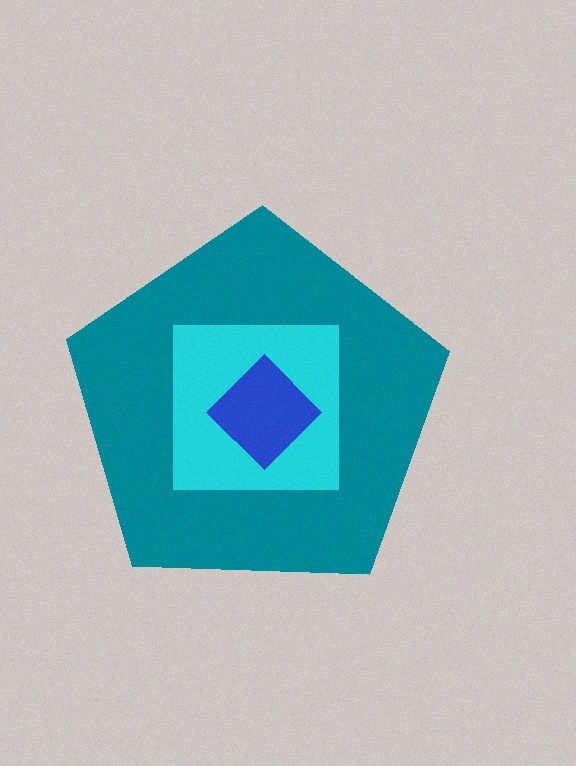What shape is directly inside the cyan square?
The blue diamond.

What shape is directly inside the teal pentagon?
The cyan square.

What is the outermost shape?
The teal pentagon.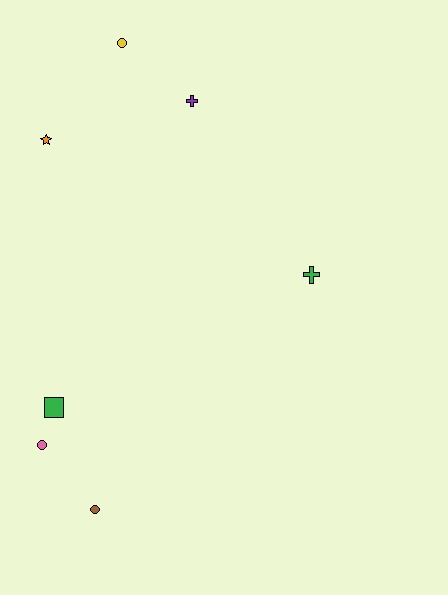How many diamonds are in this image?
There are no diamonds.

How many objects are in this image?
There are 7 objects.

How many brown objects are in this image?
There is 1 brown object.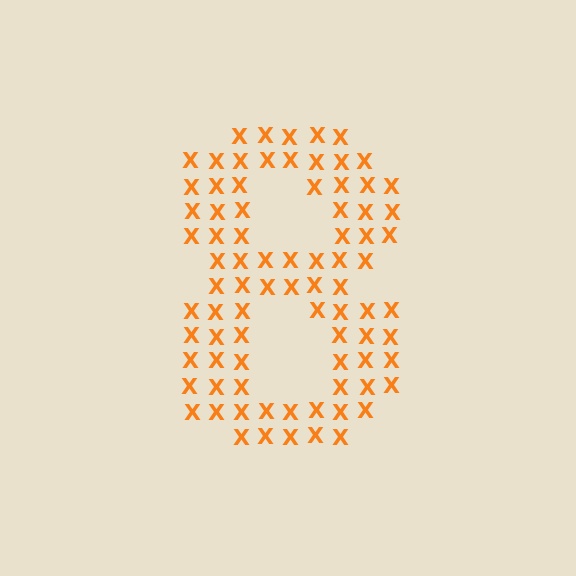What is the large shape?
The large shape is the digit 8.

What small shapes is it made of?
It is made of small letter X's.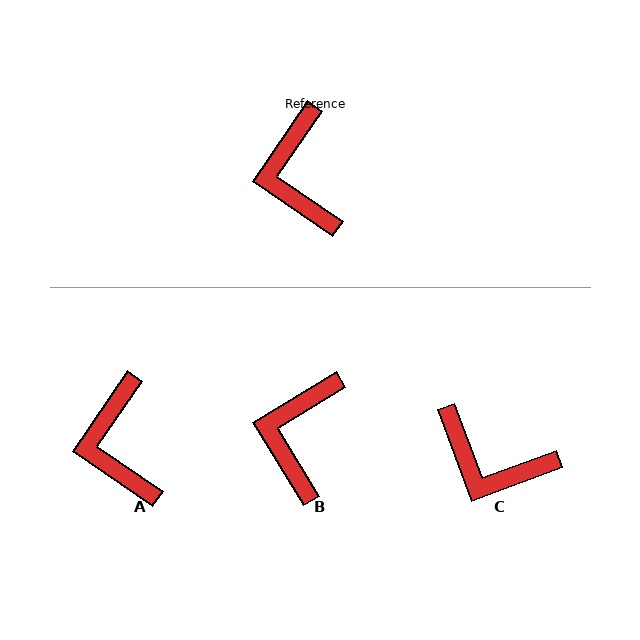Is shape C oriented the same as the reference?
No, it is off by about 55 degrees.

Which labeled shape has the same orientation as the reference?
A.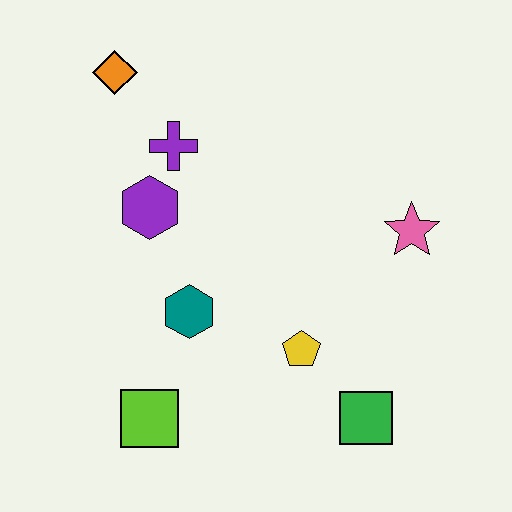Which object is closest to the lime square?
The teal hexagon is closest to the lime square.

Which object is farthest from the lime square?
The orange diamond is farthest from the lime square.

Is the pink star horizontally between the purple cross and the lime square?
No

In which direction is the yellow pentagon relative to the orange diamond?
The yellow pentagon is below the orange diamond.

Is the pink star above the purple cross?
No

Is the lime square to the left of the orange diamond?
No